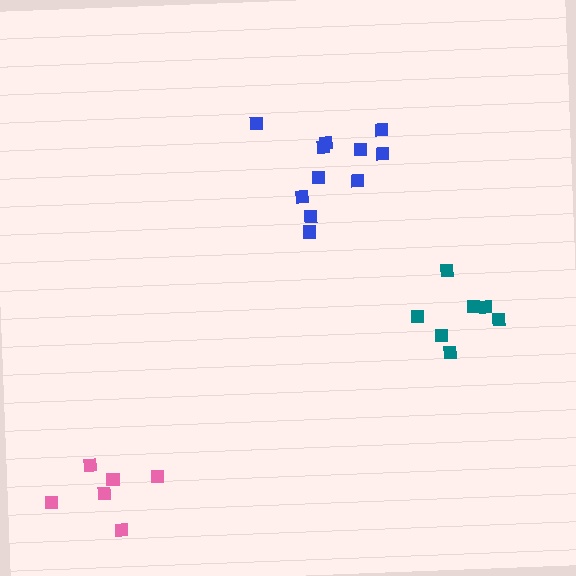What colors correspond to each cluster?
The clusters are colored: teal, pink, blue.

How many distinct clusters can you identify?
There are 3 distinct clusters.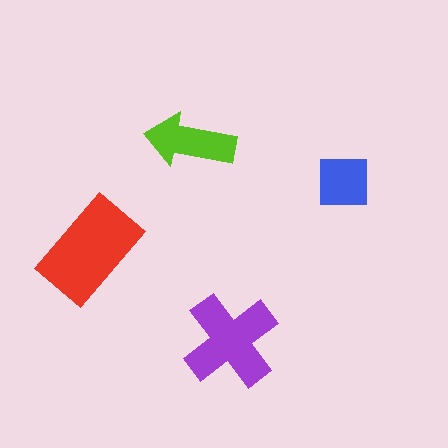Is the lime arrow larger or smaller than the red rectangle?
Smaller.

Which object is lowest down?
The purple cross is bottommost.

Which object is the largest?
The red rectangle.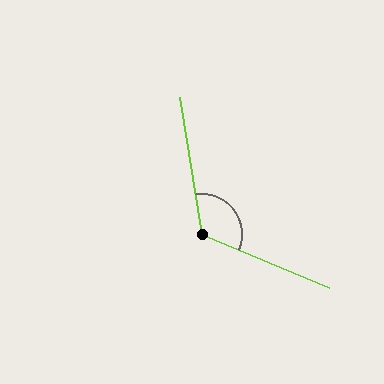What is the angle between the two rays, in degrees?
Approximately 122 degrees.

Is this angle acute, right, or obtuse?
It is obtuse.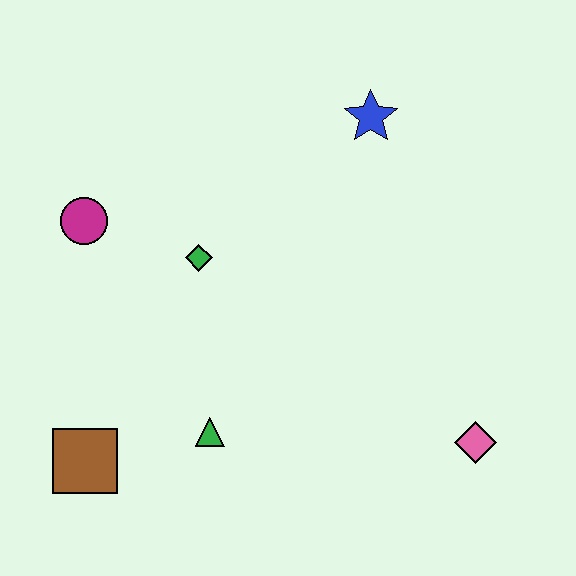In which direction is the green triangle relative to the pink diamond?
The green triangle is to the left of the pink diamond.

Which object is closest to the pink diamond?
The green triangle is closest to the pink diamond.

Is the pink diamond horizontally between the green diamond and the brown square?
No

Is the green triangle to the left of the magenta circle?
No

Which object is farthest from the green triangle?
The blue star is farthest from the green triangle.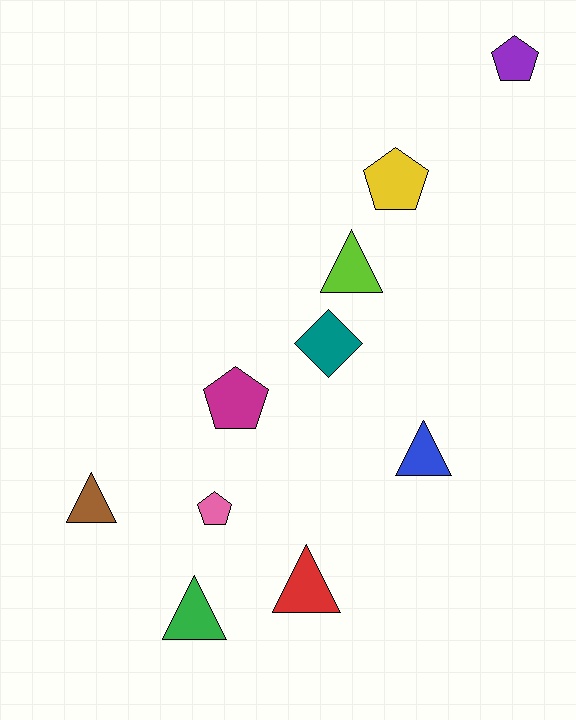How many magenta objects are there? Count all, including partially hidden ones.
There is 1 magenta object.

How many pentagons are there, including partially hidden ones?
There are 4 pentagons.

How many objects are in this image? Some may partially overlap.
There are 10 objects.